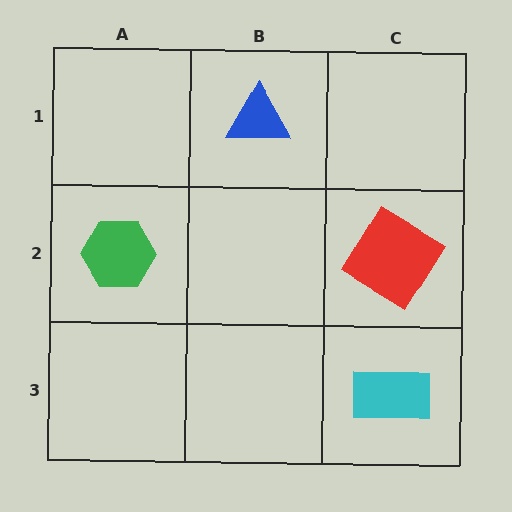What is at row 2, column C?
A red diamond.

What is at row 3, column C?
A cyan rectangle.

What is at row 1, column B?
A blue triangle.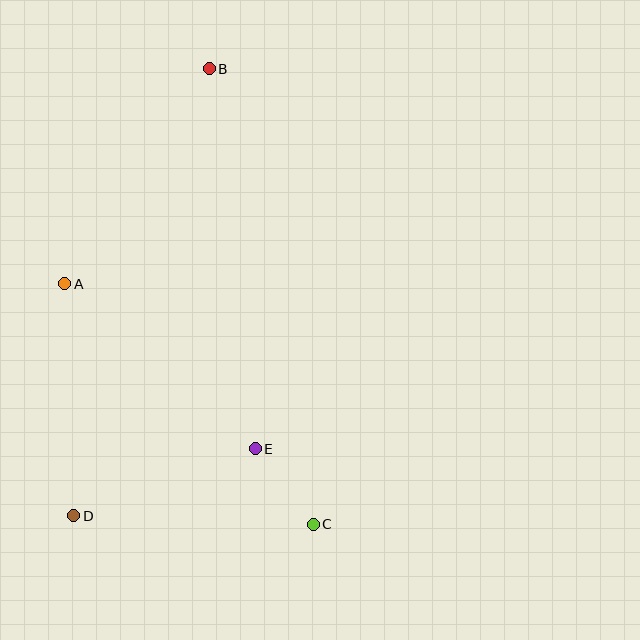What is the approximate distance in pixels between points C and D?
The distance between C and D is approximately 239 pixels.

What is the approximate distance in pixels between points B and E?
The distance between B and E is approximately 383 pixels.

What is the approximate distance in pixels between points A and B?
The distance between A and B is approximately 259 pixels.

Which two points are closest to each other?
Points C and E are closest to each other.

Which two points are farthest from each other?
Points B and C are farthest from each other.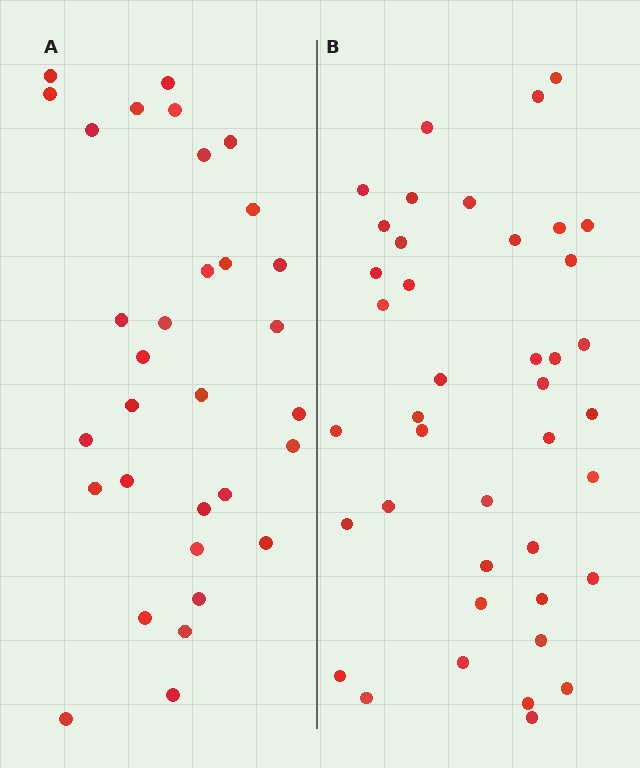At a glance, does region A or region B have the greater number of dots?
Region B (the right region) has more dots.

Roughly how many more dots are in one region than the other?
Region B has roughly 8 or so more dots than region A.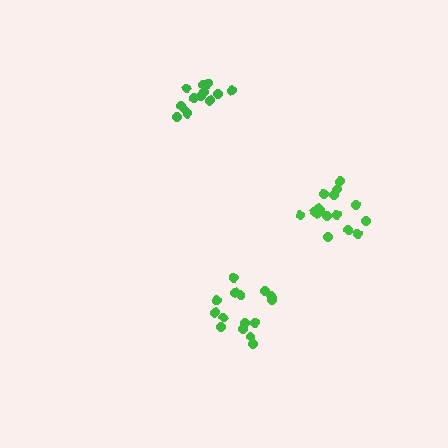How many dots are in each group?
Group 1: 15 dots, Group 2: 13 dots, Group 3: 16 dots (44 total).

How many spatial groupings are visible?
There are 3 spatial groupings.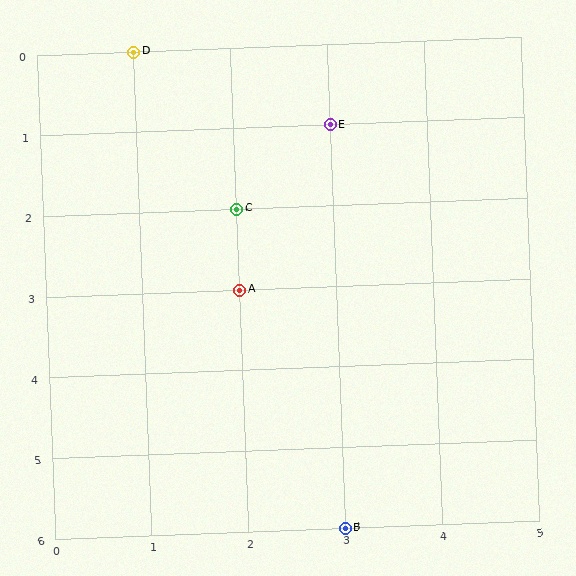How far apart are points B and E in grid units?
Points B and E are 5 rows apart.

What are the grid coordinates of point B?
Point B is at grid coordinates (3, 6).